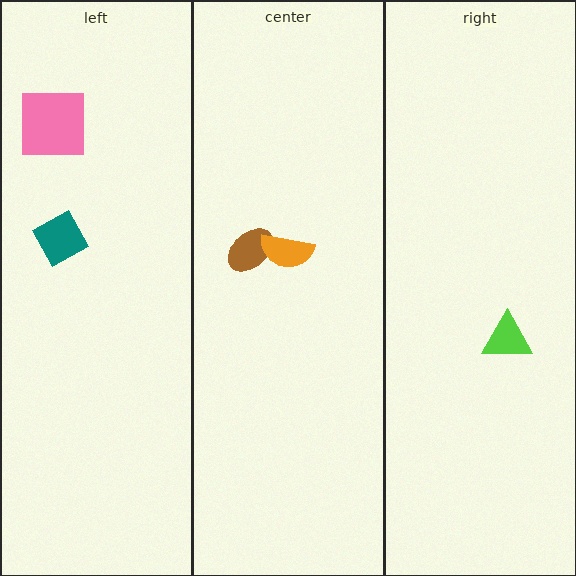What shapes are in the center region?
The brown ellipse, the orange semicircle.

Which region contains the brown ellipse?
The center region.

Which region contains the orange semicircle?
The center region.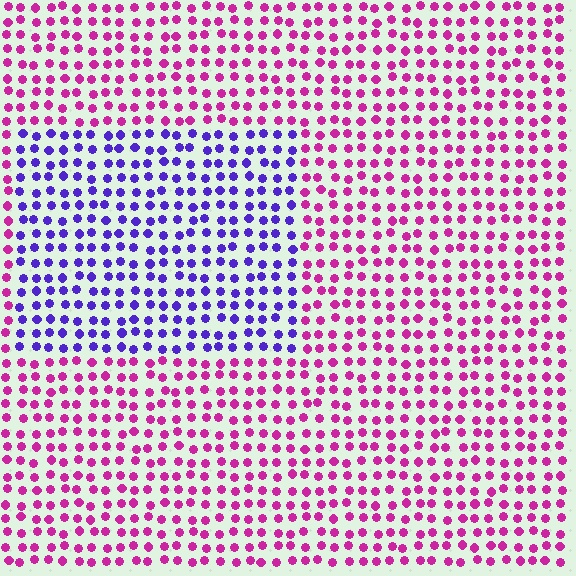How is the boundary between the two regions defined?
The boundary is defined purely by a slight shift in hue (about 59 degrees). Spacing, size, and orientation are identical on both sides.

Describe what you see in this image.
The image is filled with small magenta elements in a uniform arrangement. A rectangle-shaped region is visible where the elements are tinted to a slightly different hue, forming a subtle color boundary.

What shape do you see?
I see a rectangle.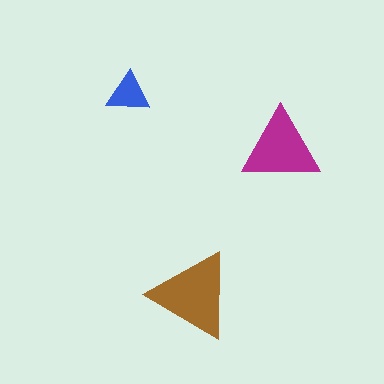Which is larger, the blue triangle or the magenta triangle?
The magenta one.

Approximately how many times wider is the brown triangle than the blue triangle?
About 2 times wider.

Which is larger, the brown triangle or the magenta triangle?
The brown one.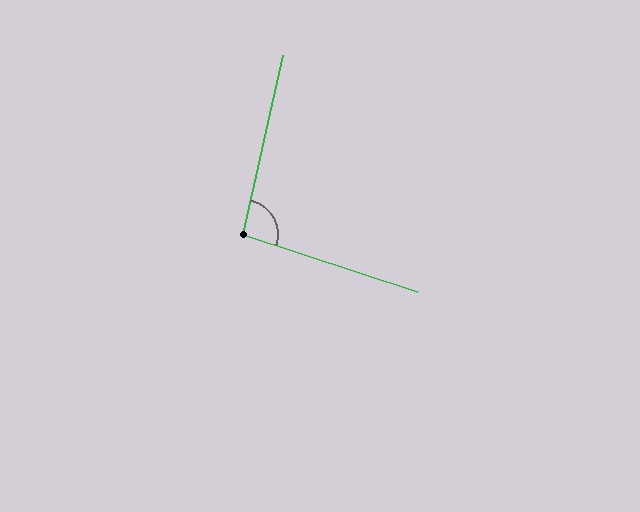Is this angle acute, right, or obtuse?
It is obtuse.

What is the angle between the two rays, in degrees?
Approximately 96 degrees.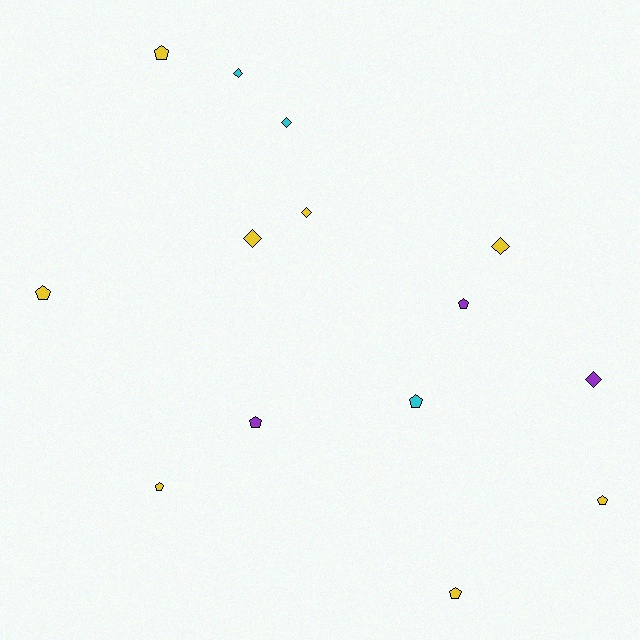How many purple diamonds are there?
There is 1 purple diamond.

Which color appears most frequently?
Yellow, with 8 objects.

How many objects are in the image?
There are 14 objects.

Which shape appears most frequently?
Pentagon, with 8 objects.